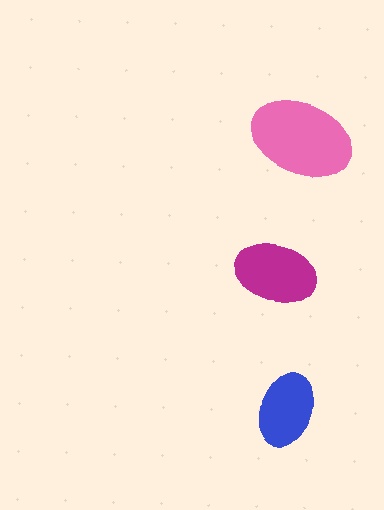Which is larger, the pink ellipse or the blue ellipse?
The pink one.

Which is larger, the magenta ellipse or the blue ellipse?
The magenta one.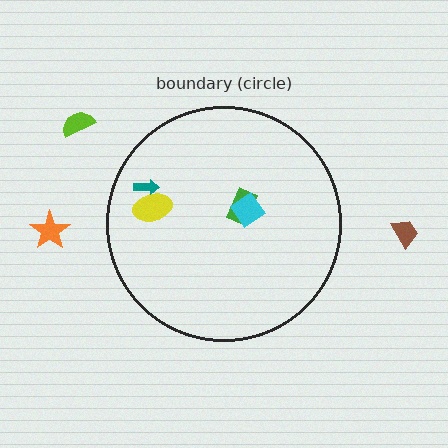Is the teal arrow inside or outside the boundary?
Inside.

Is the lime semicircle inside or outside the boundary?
Outside.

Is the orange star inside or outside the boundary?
Outside.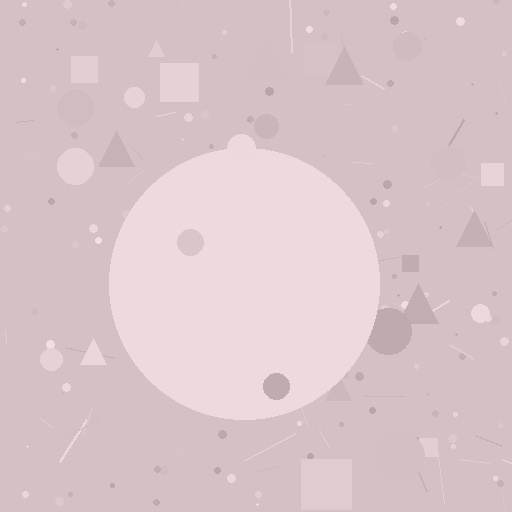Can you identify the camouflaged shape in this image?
The camouflaged shape is a circle.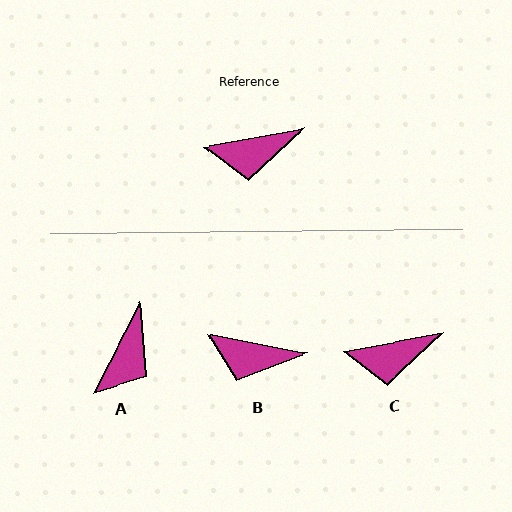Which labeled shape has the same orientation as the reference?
C.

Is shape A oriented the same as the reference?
No, it is off by about 53 degrees.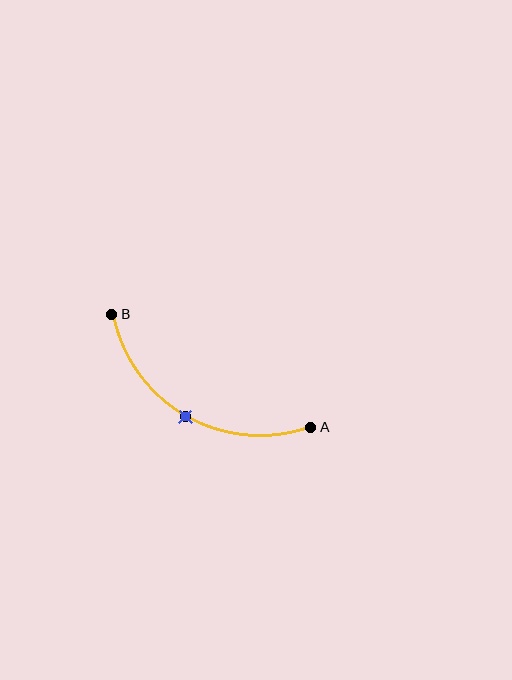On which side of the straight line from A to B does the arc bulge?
The arc bulges below the straight line connecting A and B.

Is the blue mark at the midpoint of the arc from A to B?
Yes. The blue mark lies on the arc at equal arc-length from both A and B — it is the arc midpoint.